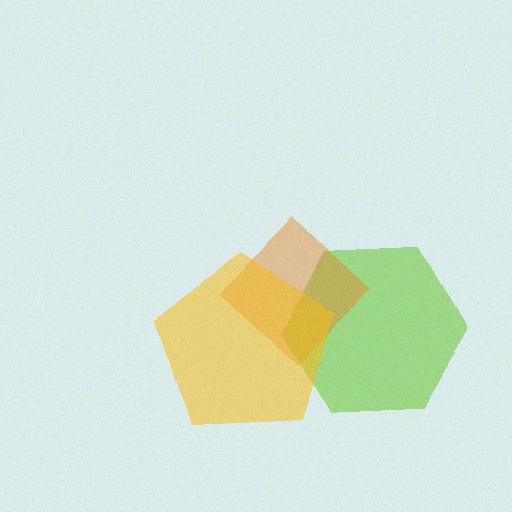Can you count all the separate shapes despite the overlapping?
Yes, there are 3 separate shapes.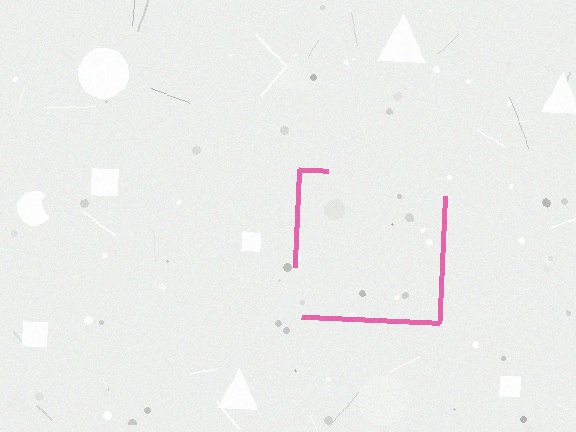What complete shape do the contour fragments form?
The contour fragments form a square.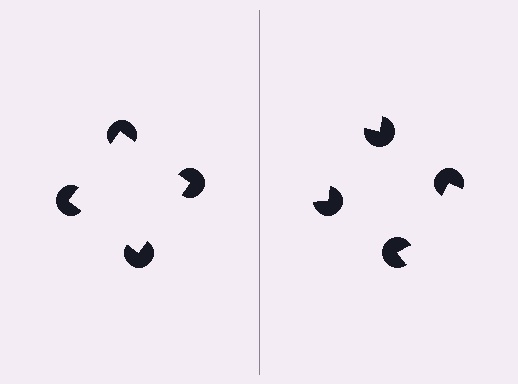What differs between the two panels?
The pac-man discs are positioned identically on both sides; only the wedge orientations differ. On the left they align to a square; on the right they are misaligned.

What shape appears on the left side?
An illusory square.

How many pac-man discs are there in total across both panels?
8 — 4 on each side.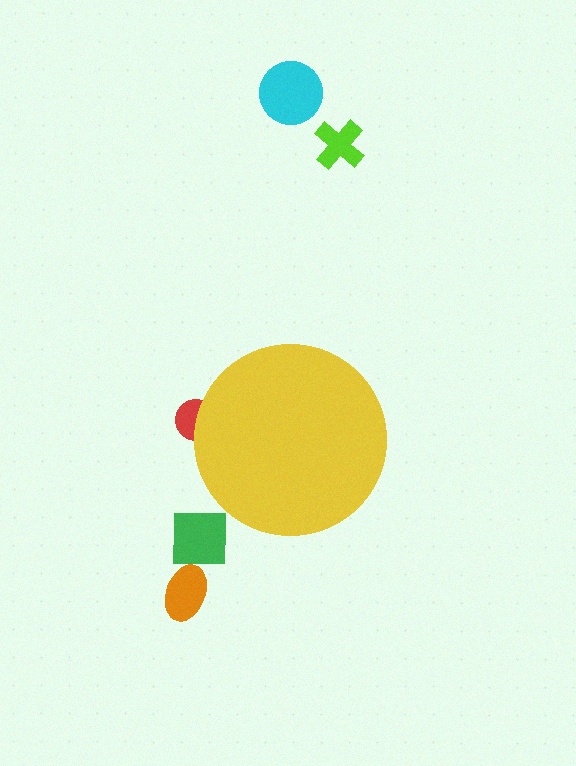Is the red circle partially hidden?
Yes, the red circle is partially hidden behind the yellow circle.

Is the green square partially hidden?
No, the green square is fully visible.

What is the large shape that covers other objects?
A yellow circle.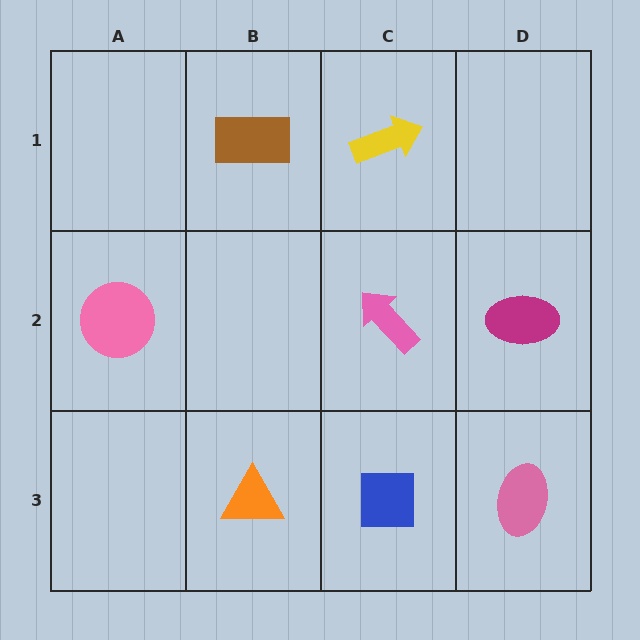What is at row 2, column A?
A pink circle.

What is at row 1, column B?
A brown rectangle.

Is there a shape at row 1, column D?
No, that cell is empty.